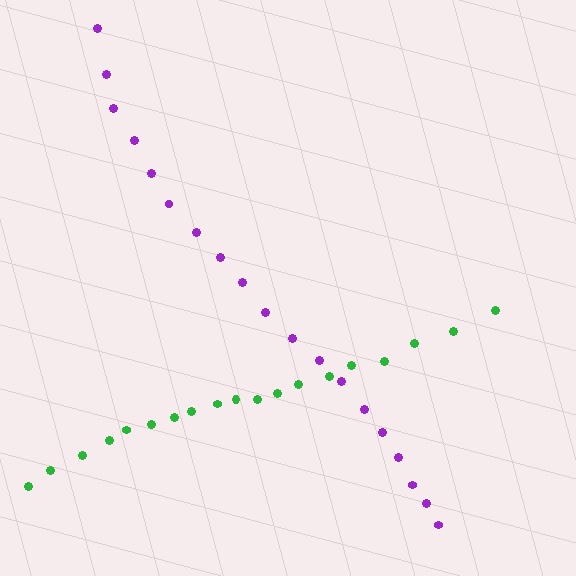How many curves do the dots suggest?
There are 2 distinct paths.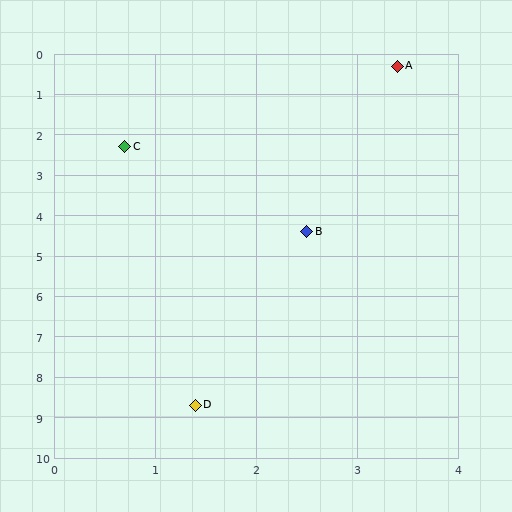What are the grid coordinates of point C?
Point C is at approximately (0.7, 2.3).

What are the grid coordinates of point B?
Point B is at approximately (2.5, 4.4).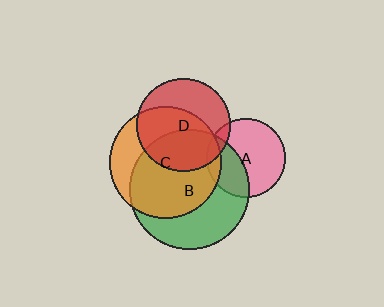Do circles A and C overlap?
Yes.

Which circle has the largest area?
Circle B (green).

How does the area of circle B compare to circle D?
Approximately 1.6 times.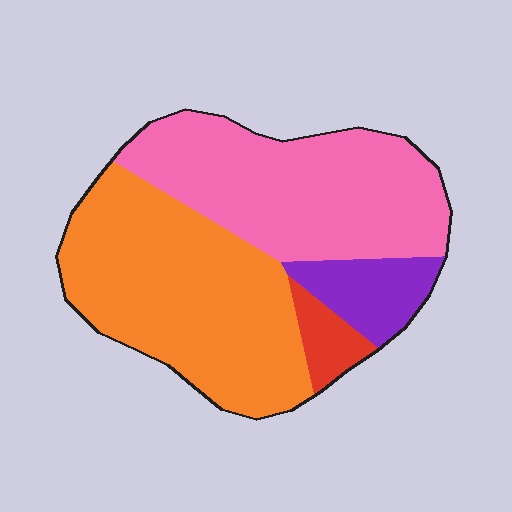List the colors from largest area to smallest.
From largest to smallest: orange, pink, purple, red.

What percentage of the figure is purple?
Purple takes up less than a quarter of the figure.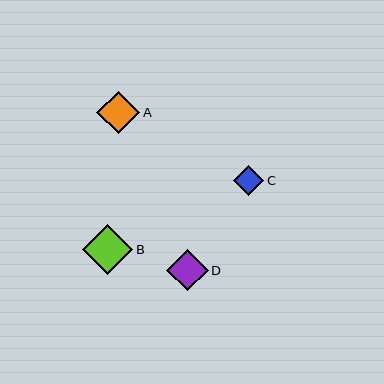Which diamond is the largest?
Diamond B is the largest with a size of approximately 50 pixels.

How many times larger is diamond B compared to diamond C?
Diamond B is approximately 1.7 times the size of diamond C.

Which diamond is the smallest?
Diamond C is the smallest with a size of approximately 30 pixels.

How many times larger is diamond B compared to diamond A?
Diamond B is approximately 1.2 times the size of diamond A.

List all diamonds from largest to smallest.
From largest to smallest: B, A, D, C.